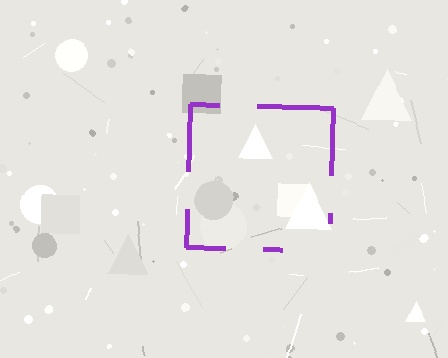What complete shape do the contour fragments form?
The contour fragments form a square.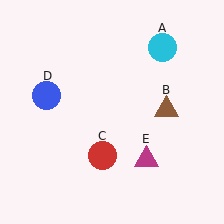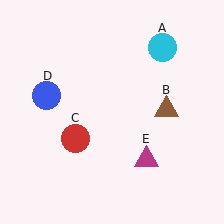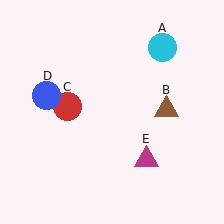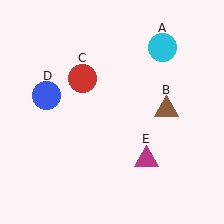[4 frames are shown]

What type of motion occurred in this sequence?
The red circle (object C) rotated clockwise around the center of the scene.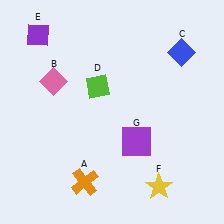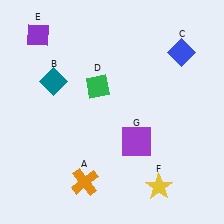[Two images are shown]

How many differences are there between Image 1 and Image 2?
There are 2 differences between the two images.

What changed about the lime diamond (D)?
In Image 1, D is lime. In Image 2, it changed to green.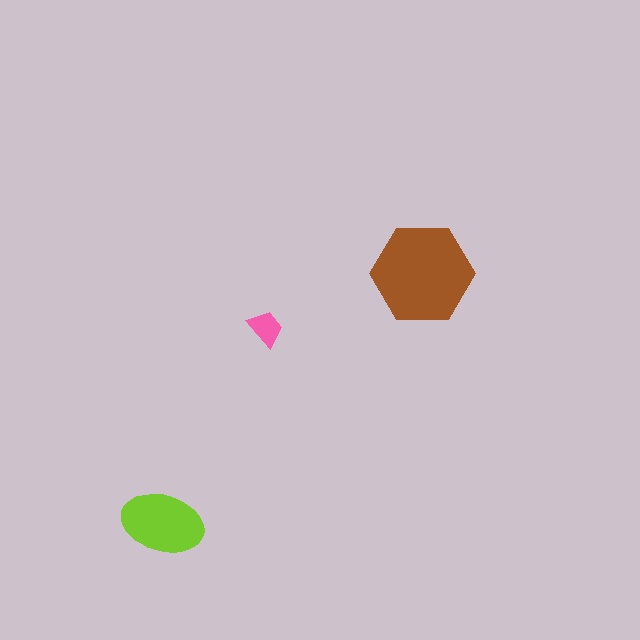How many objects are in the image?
There are 3 objects in the image.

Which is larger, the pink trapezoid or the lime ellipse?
The lime ellipse.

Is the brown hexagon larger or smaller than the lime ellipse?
Larger.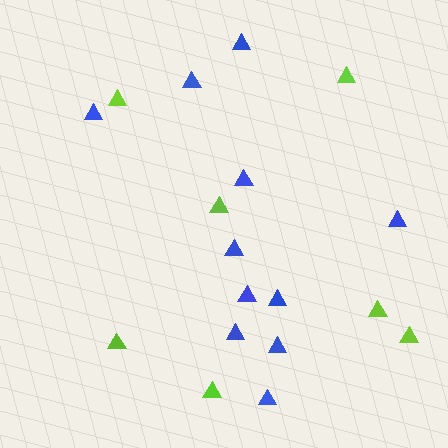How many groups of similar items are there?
There are 2 groups: one group of lime triangles (7) and one group of blue triangles (11).